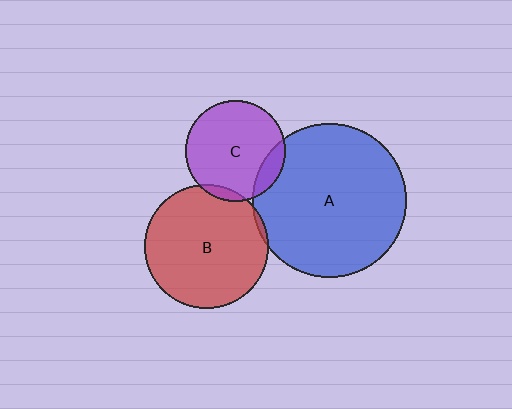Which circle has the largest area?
Circle A (blue).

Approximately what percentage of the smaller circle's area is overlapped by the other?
Approximately 10%.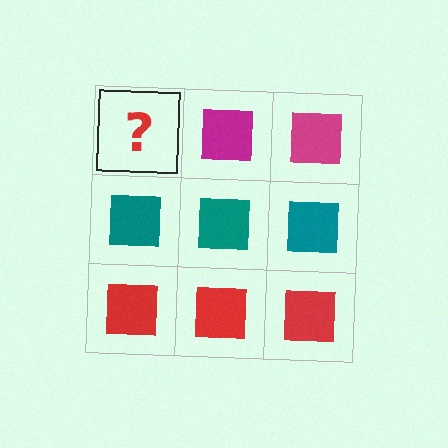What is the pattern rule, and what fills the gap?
The rule is that each row has a consistent color. The gap should be filled with a magenta square.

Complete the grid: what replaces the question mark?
The question mark should be replaced with a magenta square.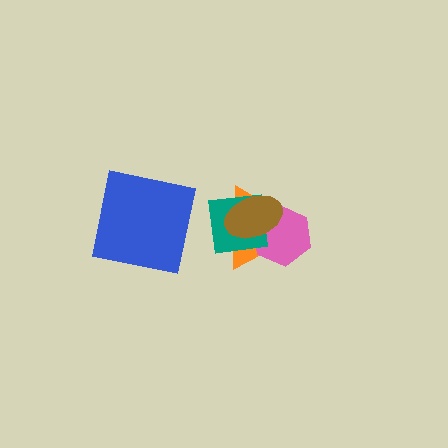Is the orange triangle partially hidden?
Yes, it is partially covered by another shape.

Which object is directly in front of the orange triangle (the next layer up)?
The pink hexagon is directly in front of the orange triangle.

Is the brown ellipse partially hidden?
No, no other shape covers it.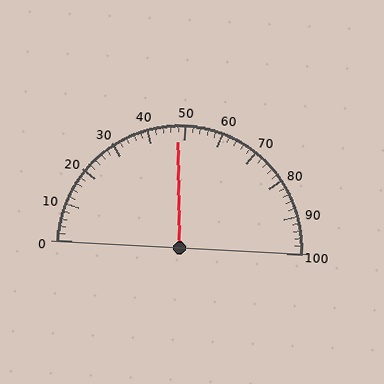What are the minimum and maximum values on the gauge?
The gauge ranges from 0 to 100.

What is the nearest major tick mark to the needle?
The nearest major tick mark is 50.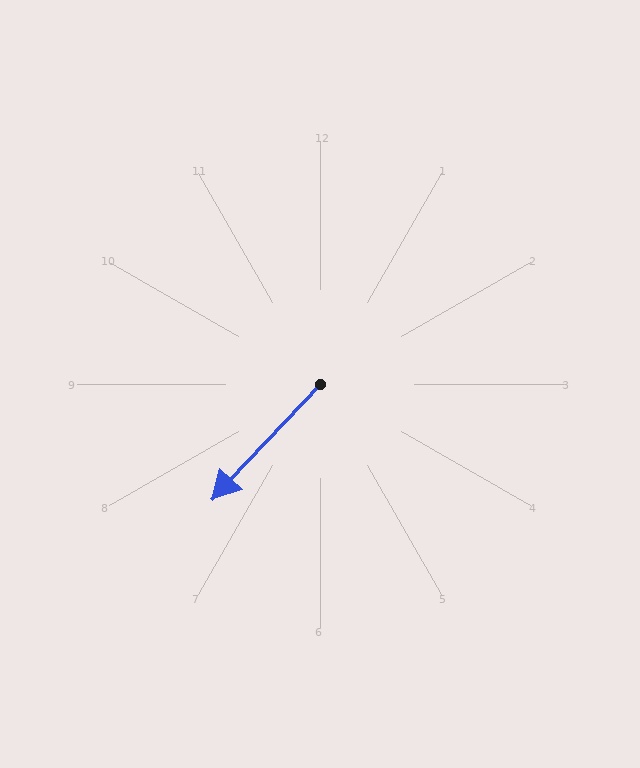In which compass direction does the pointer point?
Southwest.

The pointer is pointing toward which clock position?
Roughly 7 o'clock.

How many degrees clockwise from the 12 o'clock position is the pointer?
Approximately 223 degrees.